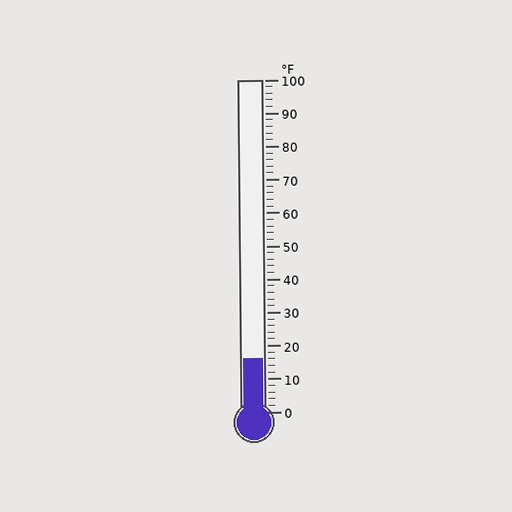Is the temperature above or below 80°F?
The temperature is below 80°F.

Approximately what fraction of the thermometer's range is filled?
The thermometer is filled to approximately 15% of its range.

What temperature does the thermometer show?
The thermometer shows approximately 16°F.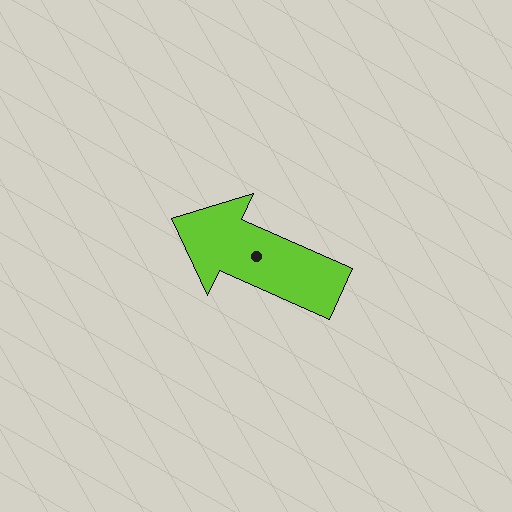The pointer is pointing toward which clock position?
Roughly 10 o'clock.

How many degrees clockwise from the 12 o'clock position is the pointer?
Approximately 294 degrees.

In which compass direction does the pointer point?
Northwest.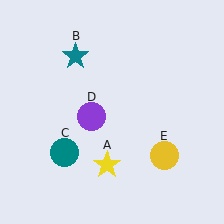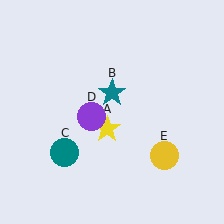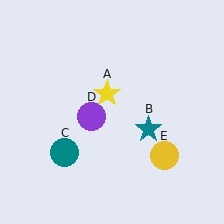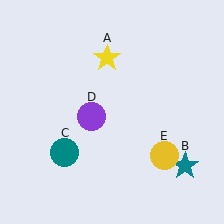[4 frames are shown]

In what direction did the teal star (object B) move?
The teal star (object B) moved down and to the right.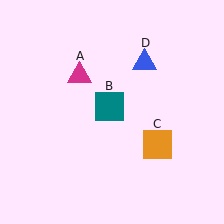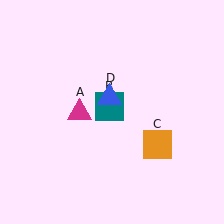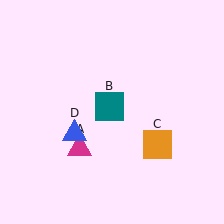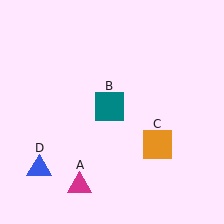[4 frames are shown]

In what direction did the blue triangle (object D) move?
The blue triangle (object D) moved down and to the left.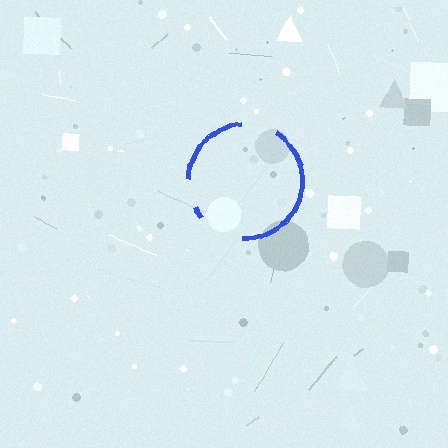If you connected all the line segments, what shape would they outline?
They would outline a circle.